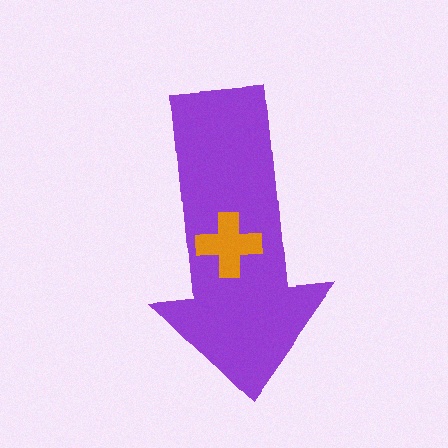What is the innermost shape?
The orange cross.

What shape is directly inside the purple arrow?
The orange cross.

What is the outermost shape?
The purple arrow.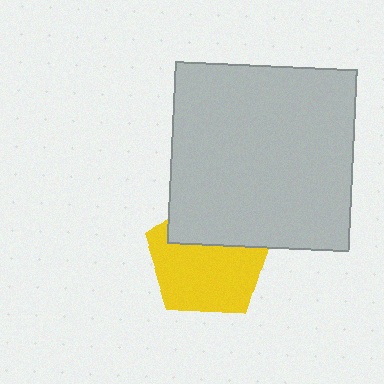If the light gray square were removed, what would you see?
You would see the complete yellow pentagon.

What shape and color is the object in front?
The object in front is a light gray square.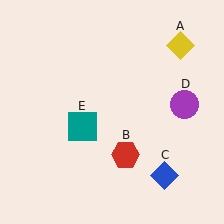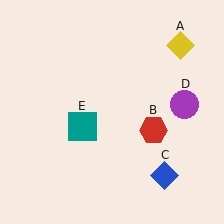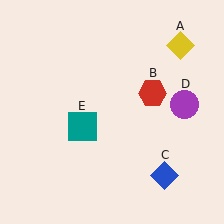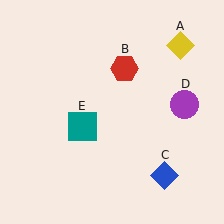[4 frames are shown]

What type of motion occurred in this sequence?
The red hexagon (object B) rotated counterclockwise around the center of the scene.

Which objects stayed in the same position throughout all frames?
Yellow diamond (object A) and blue diamond (object C) and purple circle (object D) and teal square (object E) remained stationary.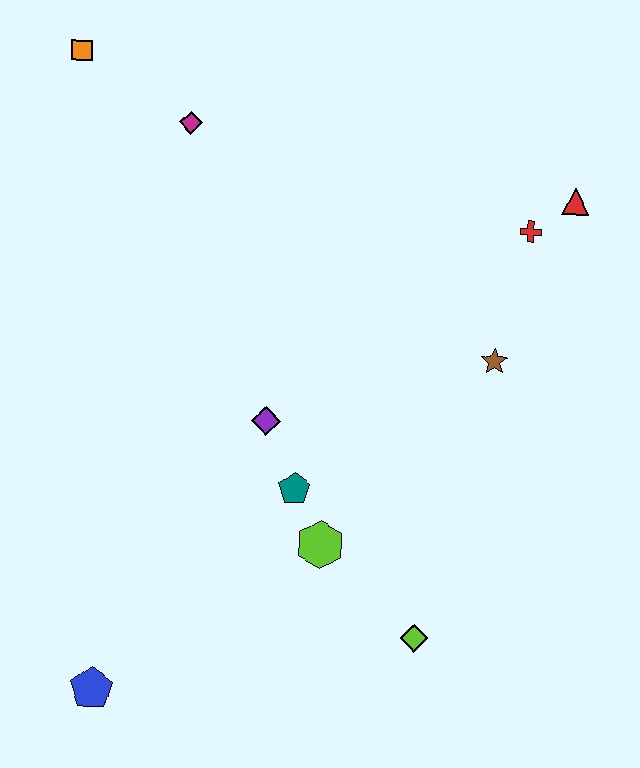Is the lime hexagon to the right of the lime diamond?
No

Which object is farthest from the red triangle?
The blue pentagon is farthest from the red triangle.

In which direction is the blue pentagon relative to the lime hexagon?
The blue pentagon is to the left of the lime hexagon.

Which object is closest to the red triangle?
The red cross is closest to the red triangle.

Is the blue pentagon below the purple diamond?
Yes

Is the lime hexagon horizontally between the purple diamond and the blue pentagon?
No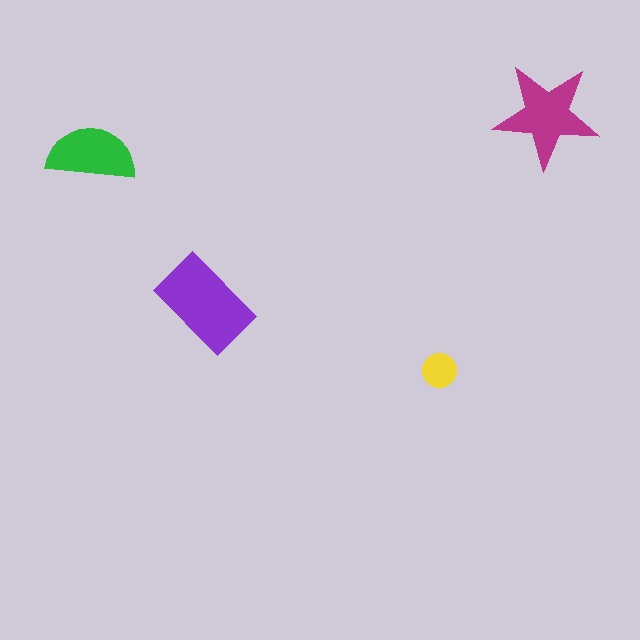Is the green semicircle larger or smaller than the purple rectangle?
Smaller.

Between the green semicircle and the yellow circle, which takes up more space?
The green semicircle.